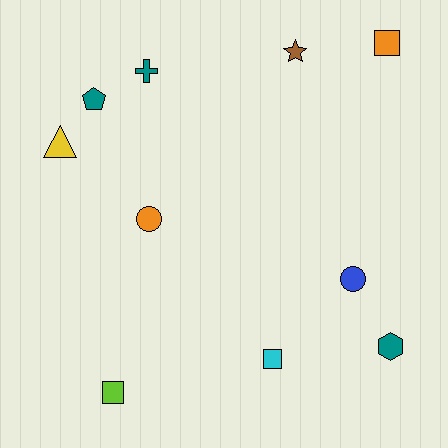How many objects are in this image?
There are 10 objects.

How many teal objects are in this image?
There are 3 teal objects.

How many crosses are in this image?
There is 1 cross.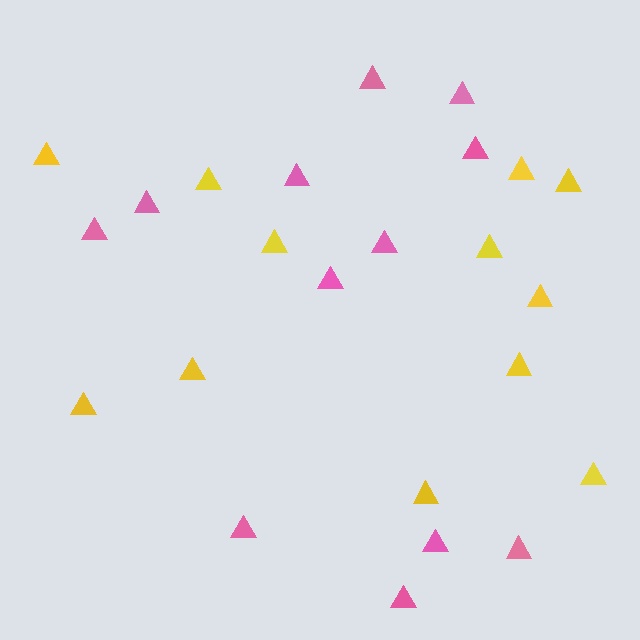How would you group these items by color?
There are 2 groups: one group of yellow triangles (12) and one group of pink triangles (12).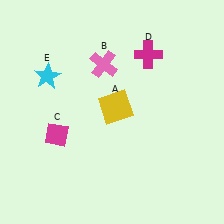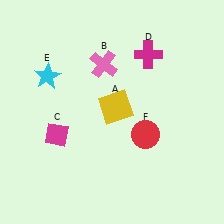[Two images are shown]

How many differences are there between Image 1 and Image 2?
There is 1 difference between the two images.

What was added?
A red circle (F) was added in Image 2.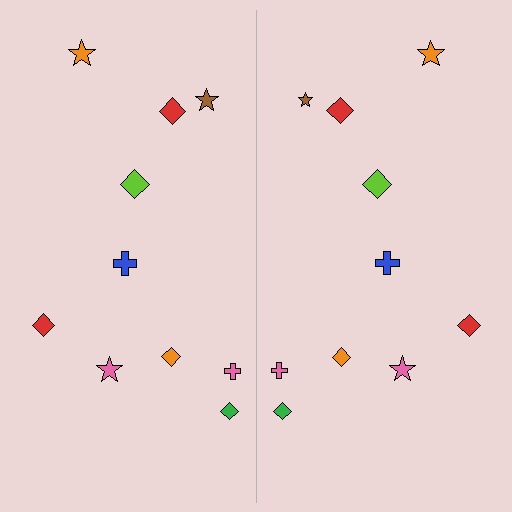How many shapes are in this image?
There are 20 shapes in this image.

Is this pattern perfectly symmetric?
No, the pattern is not perfectly symmetric. The brown star on the right side has a different size than its mirror counterpart.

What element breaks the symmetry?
The brown star on the right side has a different size than its mirror counterpart.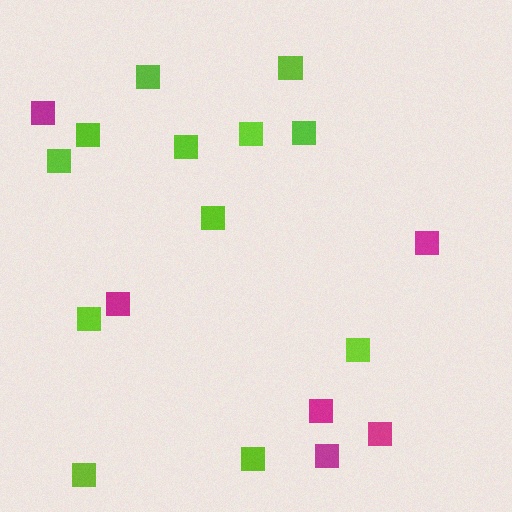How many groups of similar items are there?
There are 2 groups: one group of lime squares (12) and one group of magenta squares (6).